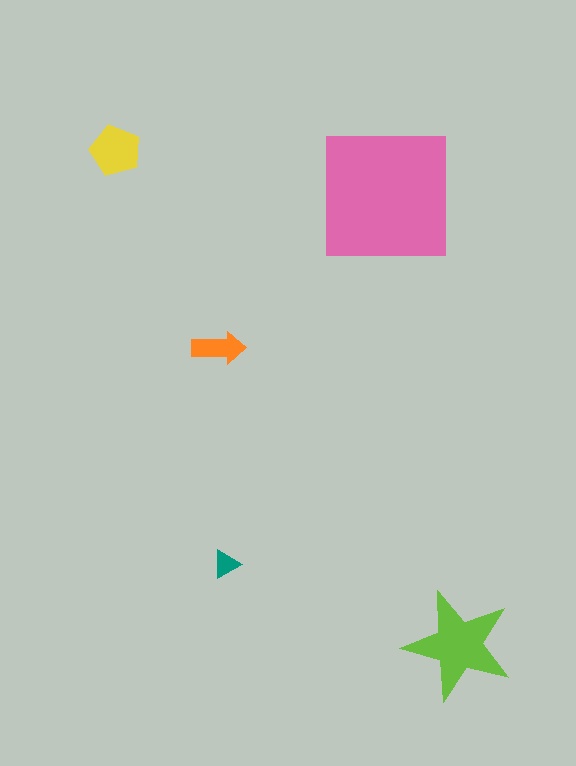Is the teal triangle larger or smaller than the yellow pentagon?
Smaller.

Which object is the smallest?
The teal triangle.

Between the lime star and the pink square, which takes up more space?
The pink square.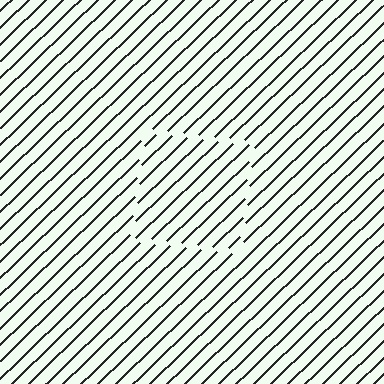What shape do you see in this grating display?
An illusory square. The interior of the shape contains the same grating, shifted by half a period — the contour is defined by the phase discontinuity where line-ends from the inner and outer gratings abut.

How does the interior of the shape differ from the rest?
The interior of the shape contains the same grating, shifted by half a period — the contour is defined by the phase discontinuity where line-ends from the inner and outer gratings abut.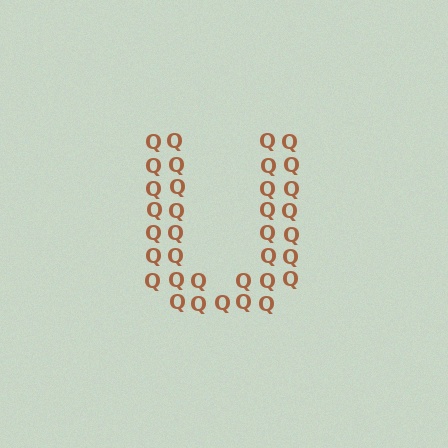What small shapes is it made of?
It is made of small letter Q's.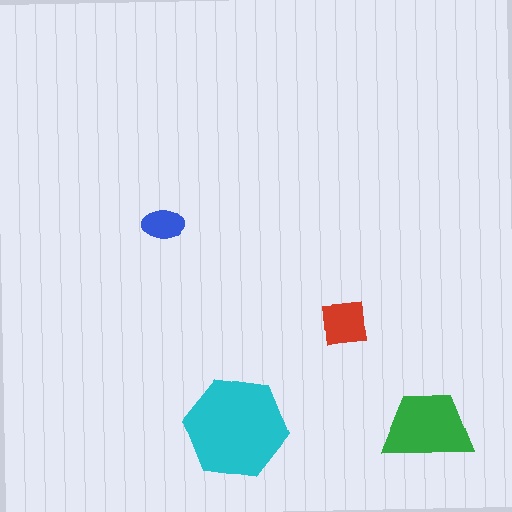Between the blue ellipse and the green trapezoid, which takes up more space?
The green trapezoid.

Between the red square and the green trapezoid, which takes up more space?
The green trapezoid.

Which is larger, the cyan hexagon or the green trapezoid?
The cyan hexagon.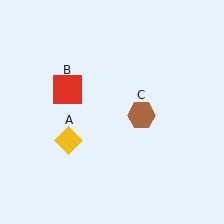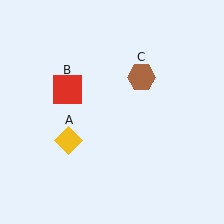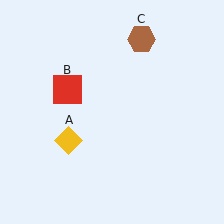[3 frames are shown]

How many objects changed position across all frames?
1 object changed position: brown hexagon (object C).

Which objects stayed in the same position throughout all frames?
Yellow diamond (object A) and red square (object B) remained stationary.